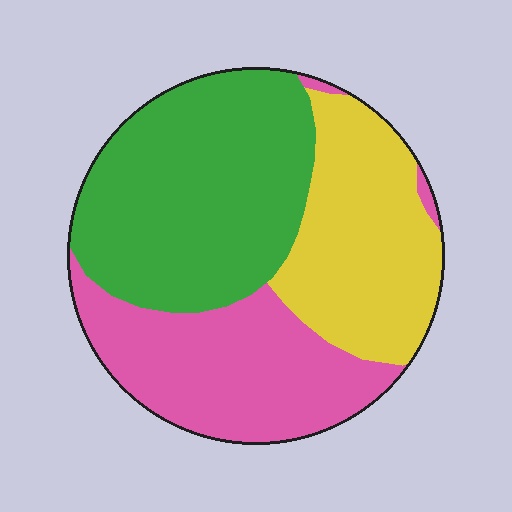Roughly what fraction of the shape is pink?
Pink takes up about one third (1/3) of the shape.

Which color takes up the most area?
Green, at roughly 40%.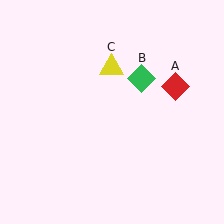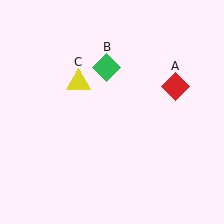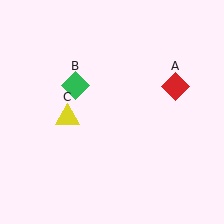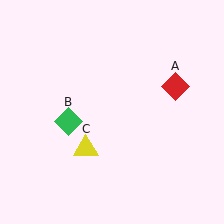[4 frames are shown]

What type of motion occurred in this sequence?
The green diamond (object B), yellow triangle (object C) rotated counterclockwise around the center of the scene.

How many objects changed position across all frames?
2 objects changed position: green diamond (object B), yellow triangle (object C).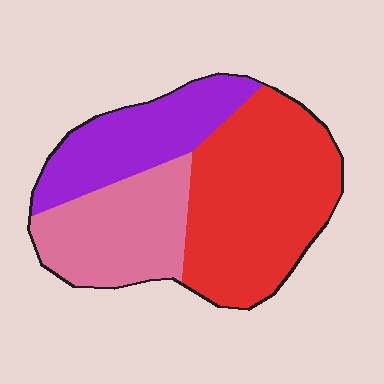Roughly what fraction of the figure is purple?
Purple covers 25% of the figure.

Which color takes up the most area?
Red, at roughly 45%.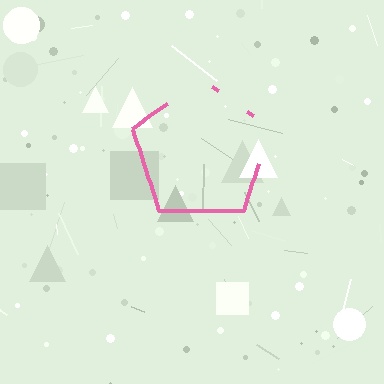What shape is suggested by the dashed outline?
The dashed outline suggests a pentagon.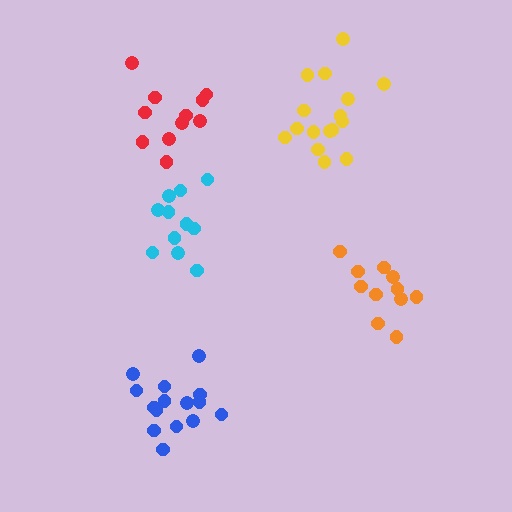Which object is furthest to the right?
The orange cluster is rightmost.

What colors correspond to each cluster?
The clusters are colored: red, cyan, blue, orange, yellow.